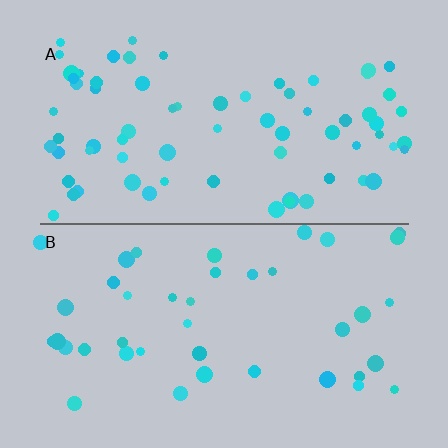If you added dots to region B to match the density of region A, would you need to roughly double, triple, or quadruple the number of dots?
Approximately double.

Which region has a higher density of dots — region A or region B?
A (the top).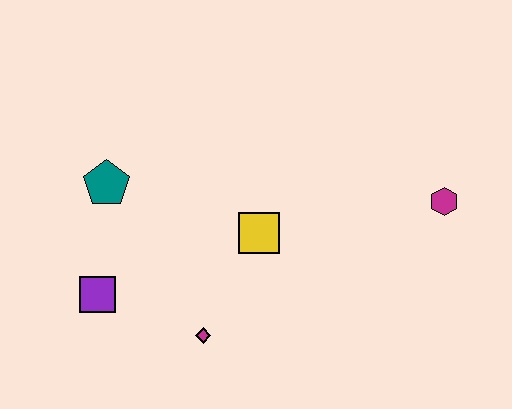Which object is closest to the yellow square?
The magenta diamond is closest to the yellow square.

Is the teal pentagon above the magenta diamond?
Yes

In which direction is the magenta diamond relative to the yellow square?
The magenta diamond is below the yellow square.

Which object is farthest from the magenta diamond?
The magenta hexagon is farthest from the magenta diamond.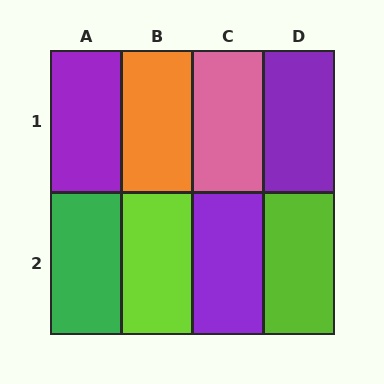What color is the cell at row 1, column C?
Pink.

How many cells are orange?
1 cell is orange.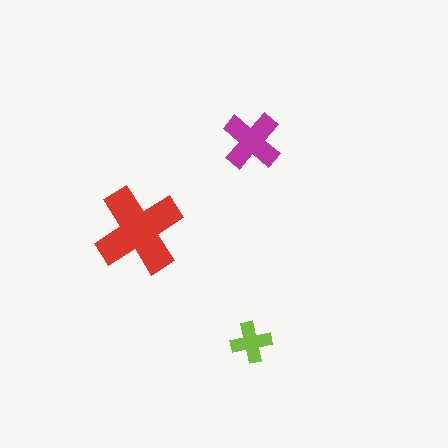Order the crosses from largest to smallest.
the red one, the magenta one, the lime one.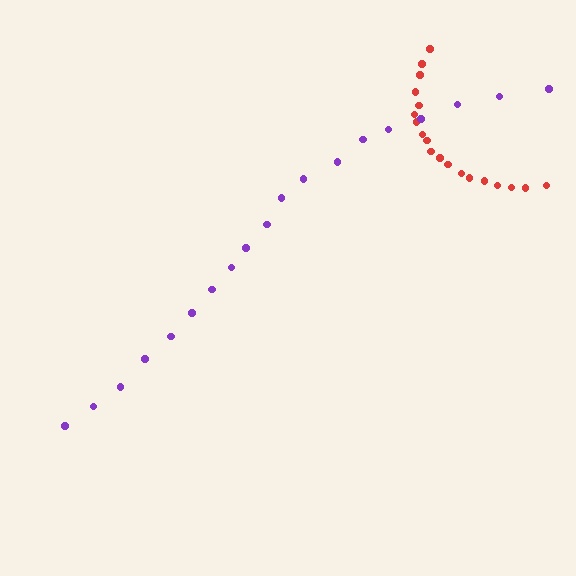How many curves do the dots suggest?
There are 2 distinct paths.